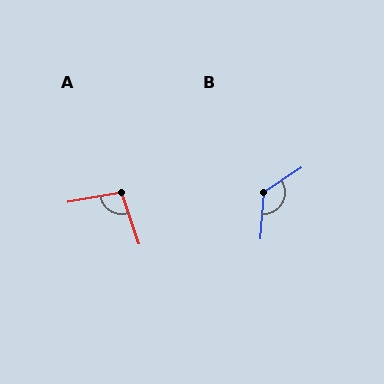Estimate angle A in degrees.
Approximately 99 degrees.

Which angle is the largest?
B, at approximately 127 degrees.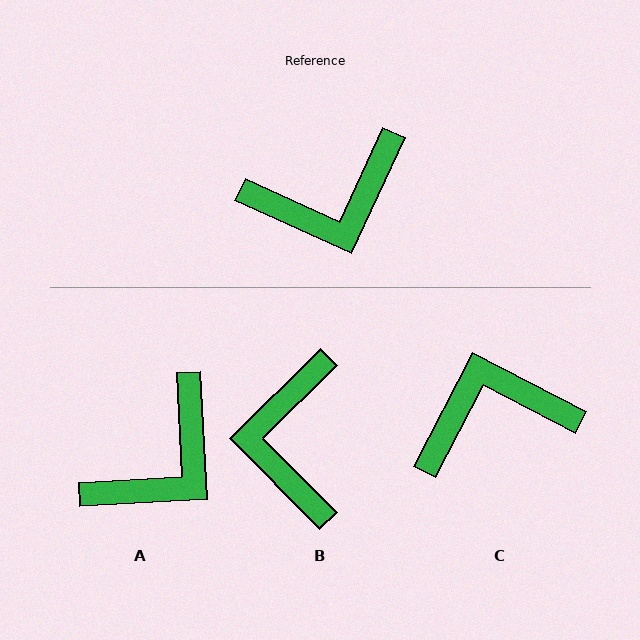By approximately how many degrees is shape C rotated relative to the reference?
Approximately 177 degrees counter-clockwise.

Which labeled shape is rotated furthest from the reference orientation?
C, about 177 degrees away.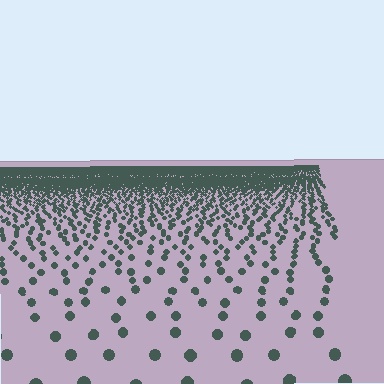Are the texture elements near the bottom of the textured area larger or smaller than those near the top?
Larger. Near the bottom, elements are closer to the viewer and appear at a bigger on-screen size.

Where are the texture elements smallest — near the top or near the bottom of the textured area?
Near the top.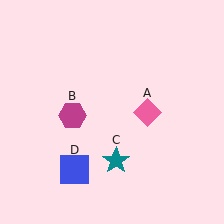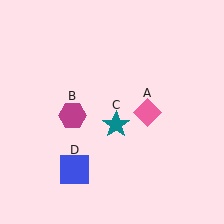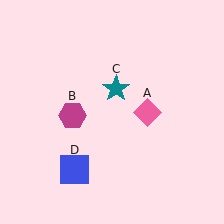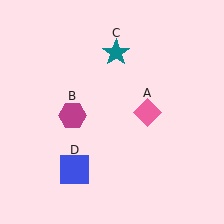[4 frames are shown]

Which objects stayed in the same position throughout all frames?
Pink diamond (object A) and magenta hexagon (object B) and blue square (object D) remained stationary.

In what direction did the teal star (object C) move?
The teal star (object C) moved up.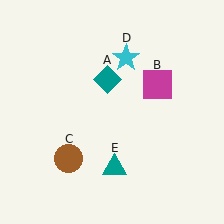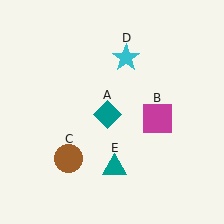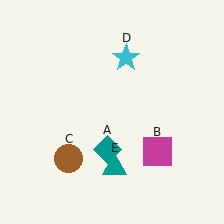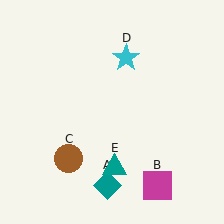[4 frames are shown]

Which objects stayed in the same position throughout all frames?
Brown circle (object C) and cyan star (object D) and teal triangle (object E) remained stationary.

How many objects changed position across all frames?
2 objects changed position: teal diamond (object A), magenta square (object B).